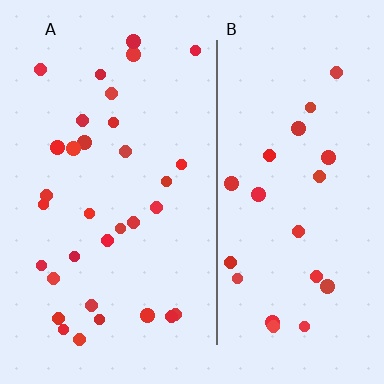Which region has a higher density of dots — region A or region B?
A (the left).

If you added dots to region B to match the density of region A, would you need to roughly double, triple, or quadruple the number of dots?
Approximately double.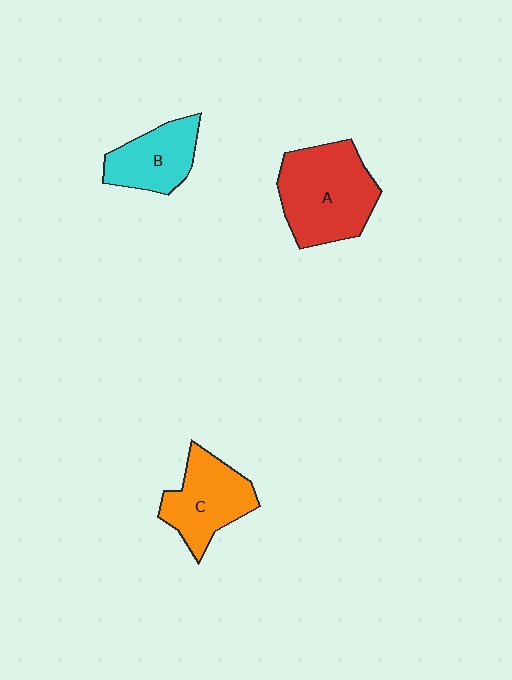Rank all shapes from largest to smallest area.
From largest to smallest: A (red), C (orange), B (cyan).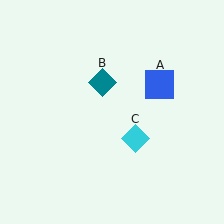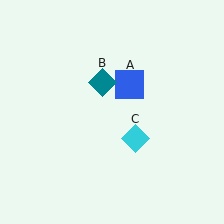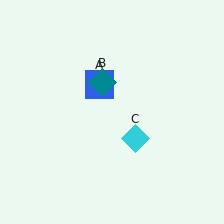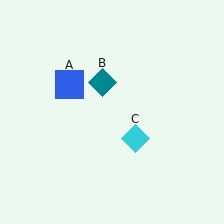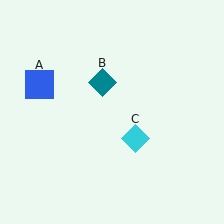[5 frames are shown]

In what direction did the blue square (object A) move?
The blue square (object A) moved left.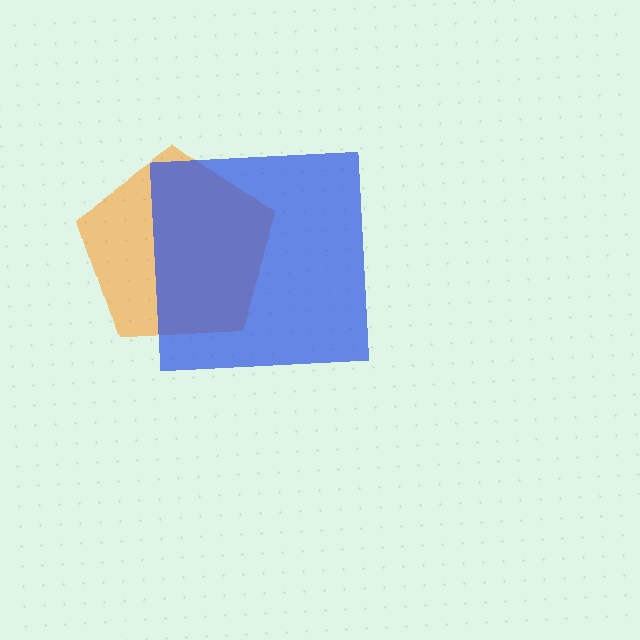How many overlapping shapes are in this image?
There are 2 overlapping shapes in the image.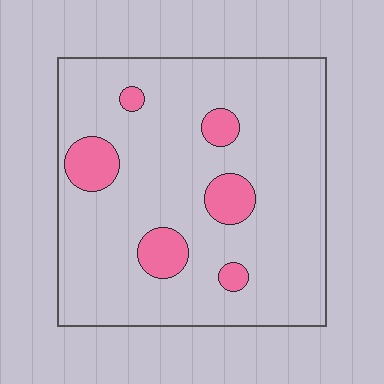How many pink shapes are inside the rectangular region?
6.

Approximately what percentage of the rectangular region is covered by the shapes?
Approximately 15%.